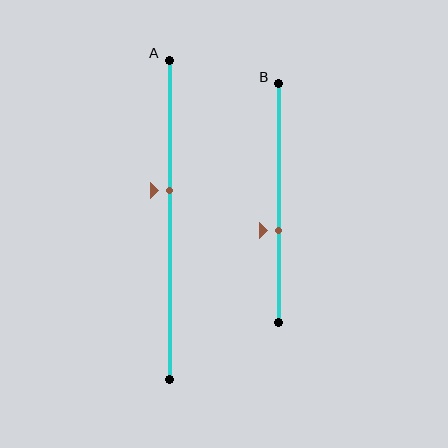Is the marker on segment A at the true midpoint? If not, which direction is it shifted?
No, the marker on segment A is shifted upward by about 9% of the segment length.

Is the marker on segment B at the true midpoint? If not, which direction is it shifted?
No, the marker on segment B is shifted downward by about 11% of the segment length.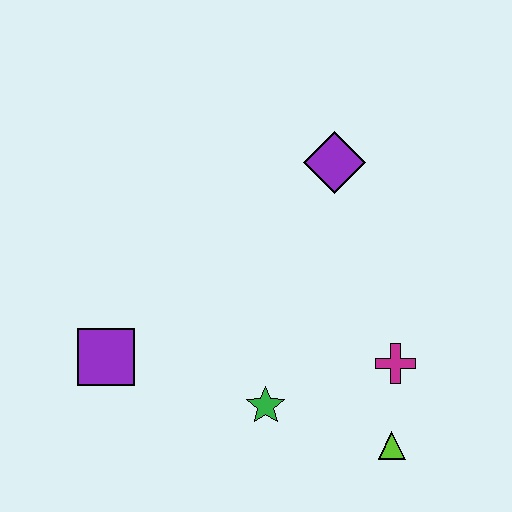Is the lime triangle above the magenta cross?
No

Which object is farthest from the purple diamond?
The purple square is farthest from the purple diamond.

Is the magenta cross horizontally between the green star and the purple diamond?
No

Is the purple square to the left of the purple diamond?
Yes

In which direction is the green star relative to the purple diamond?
The green star is below the purple diamond.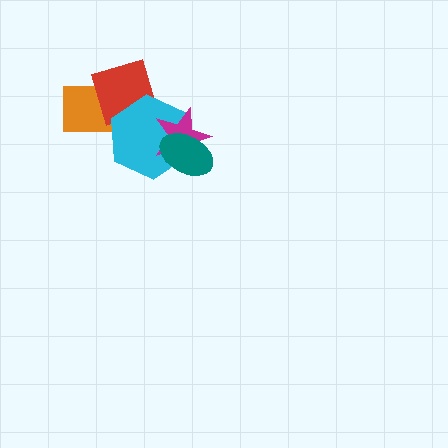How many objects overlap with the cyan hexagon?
4 objects overlap with the cyan hexagon.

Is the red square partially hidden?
Yes, it is partially covered by another shape.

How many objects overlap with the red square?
2 objects overlap with the red square.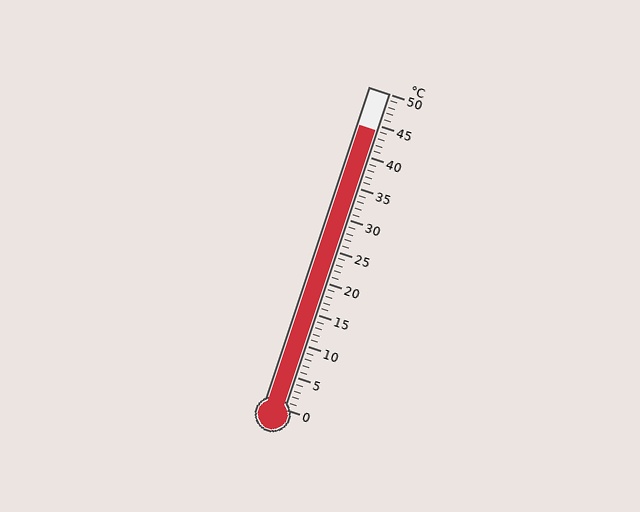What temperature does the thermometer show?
The thermometer shows approximately 44°C.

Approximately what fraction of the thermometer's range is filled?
The thermometer is filled to approximately 90% of its range.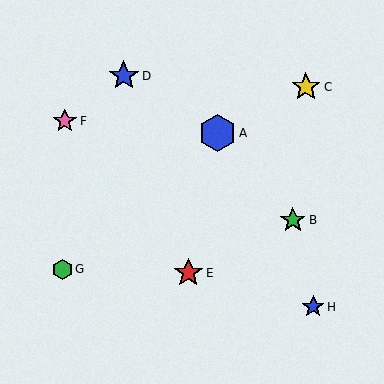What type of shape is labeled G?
Shape G is a green hexagon.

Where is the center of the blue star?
The center of the blue star is at (124, 76).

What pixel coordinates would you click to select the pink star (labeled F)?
Click at (65, 121) to select the pink star F.